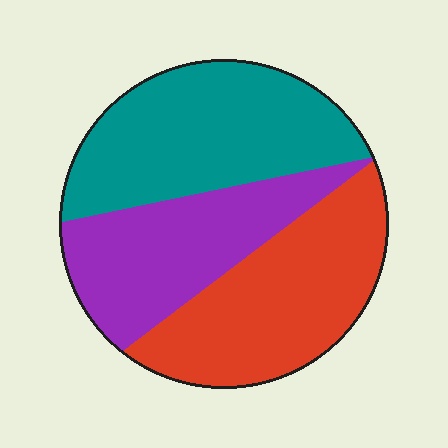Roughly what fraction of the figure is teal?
Teal covers about 35% of the figure.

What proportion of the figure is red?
Red covers about 35% of the figure.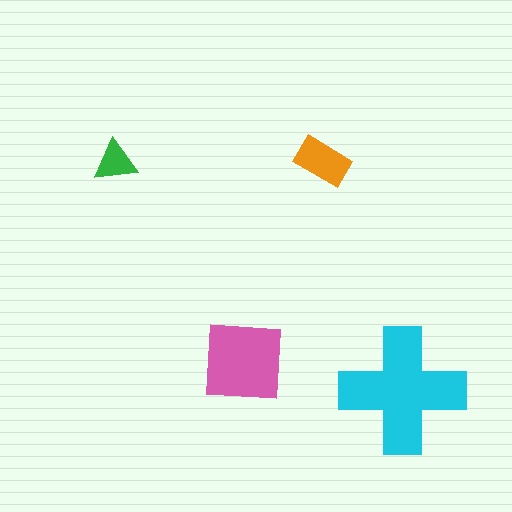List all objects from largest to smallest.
The cyan cross, the pink square, the orange rectangle, the green triangle.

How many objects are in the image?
There are 4 objects in the image.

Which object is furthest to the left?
The green triangle is leftmost.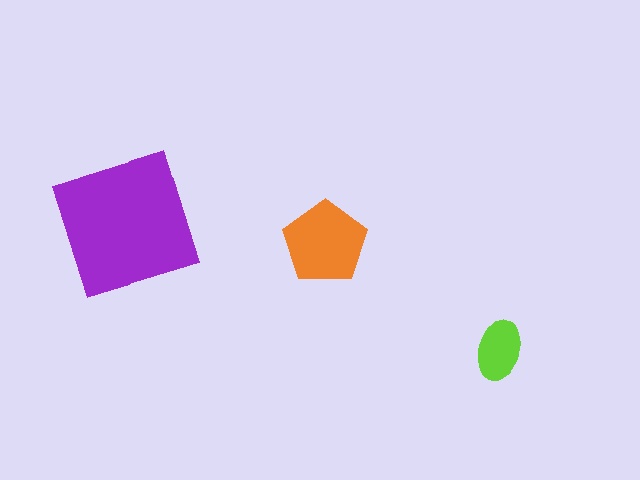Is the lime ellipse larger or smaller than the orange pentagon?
Smaller.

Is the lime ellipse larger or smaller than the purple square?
Smaller.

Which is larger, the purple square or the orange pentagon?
The purple square.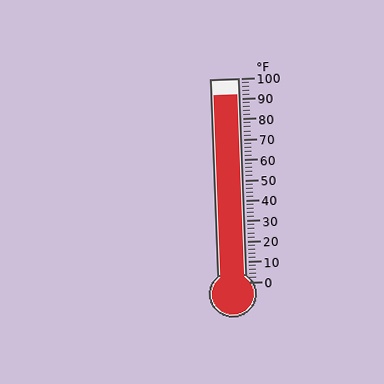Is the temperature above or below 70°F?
The temperature is above 70°F.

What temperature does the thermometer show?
The thermometer shows approximately 92°F.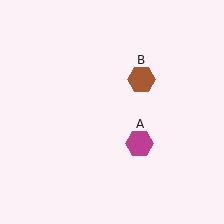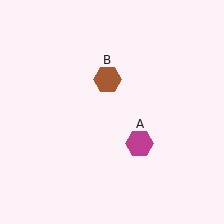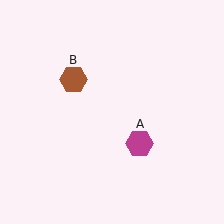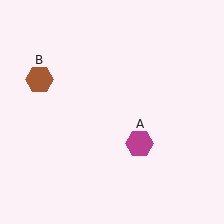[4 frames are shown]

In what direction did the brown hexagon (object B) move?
The brown hexagon (object B) moved left.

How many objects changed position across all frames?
1 object changed position: brown hexagon (object B).